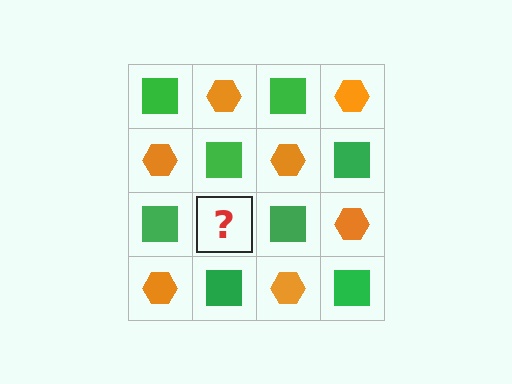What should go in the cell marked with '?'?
The missing cell should contain an orange hexagon.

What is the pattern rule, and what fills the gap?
The rule is that it alternates green square and orange hexagon in a checkerboard pattern. The gap should be filled with an orange hexagon.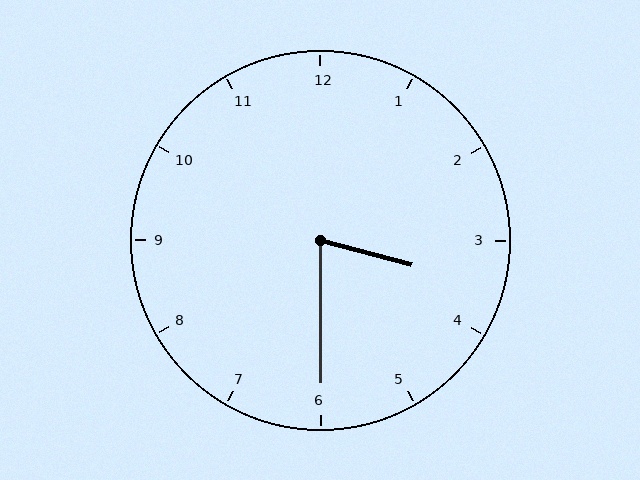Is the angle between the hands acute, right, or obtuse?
It is acute.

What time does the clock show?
3:30.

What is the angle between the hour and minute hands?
Approximately 75 degrees.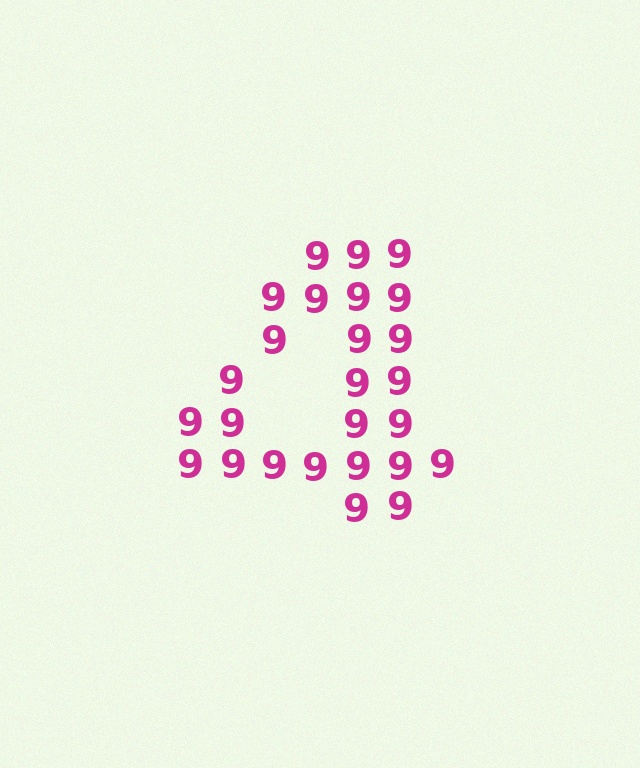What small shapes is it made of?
It is made of small digit 9's.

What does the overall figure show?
The overall figure shows the digit 4.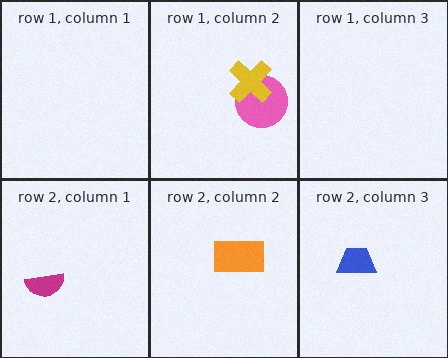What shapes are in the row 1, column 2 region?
The pink circle, the yellow cross.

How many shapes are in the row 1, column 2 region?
2.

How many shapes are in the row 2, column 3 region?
1.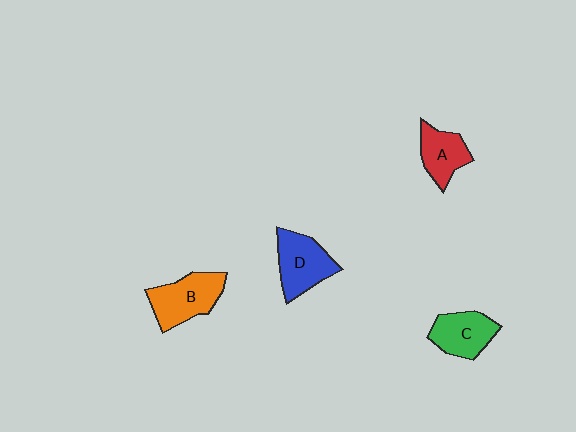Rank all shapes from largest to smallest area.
From largest to smallest: B (orange), D (blue), C (green), A (red).